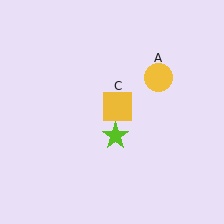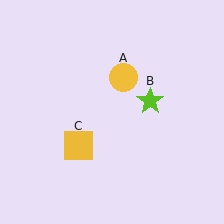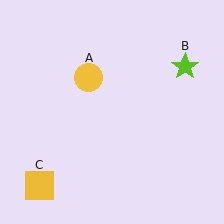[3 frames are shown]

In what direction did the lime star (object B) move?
The lime star (object B) moved up and to the right.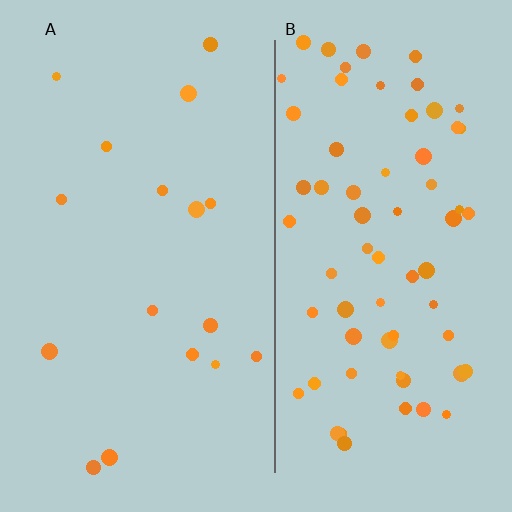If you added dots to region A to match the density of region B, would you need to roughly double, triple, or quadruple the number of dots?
Approximately quadruple.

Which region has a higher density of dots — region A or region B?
B (the right).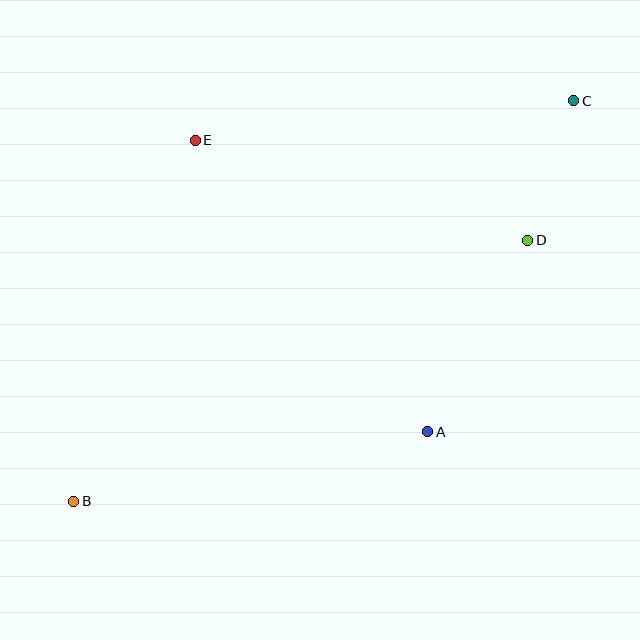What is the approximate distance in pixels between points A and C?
The distance between A and C is approximately 362 pixels.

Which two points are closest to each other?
Points C and D are closest to each other.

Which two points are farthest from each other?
Points B and C are farthest from each other.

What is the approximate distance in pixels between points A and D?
The distance between A and D is approximately 216 pixels.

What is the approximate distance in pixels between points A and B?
The distance between A and B is approximately 361 pixels.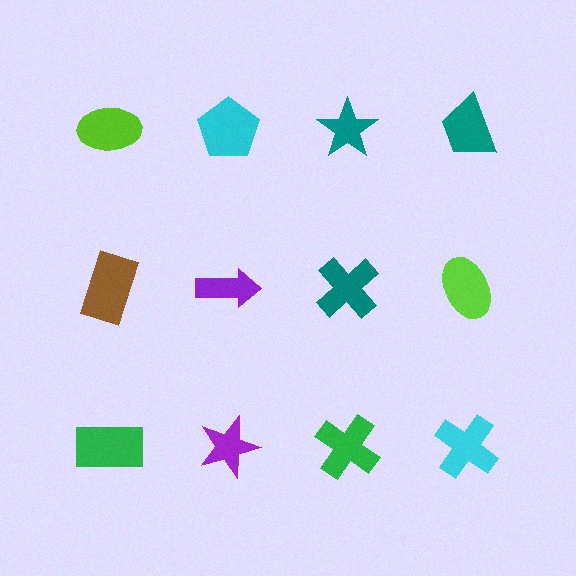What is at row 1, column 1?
A lime ellipse.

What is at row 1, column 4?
A teal trapezoid.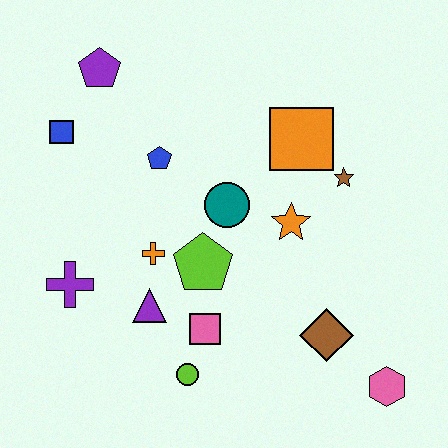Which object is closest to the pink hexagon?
The brown diamond is closest to the pink hexagon.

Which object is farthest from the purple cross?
The pink hexagon is farthest from the purple cross.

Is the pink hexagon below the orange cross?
Yes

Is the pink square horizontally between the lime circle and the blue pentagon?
No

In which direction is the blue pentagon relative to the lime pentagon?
The blue pentagon is above the lime pentagon.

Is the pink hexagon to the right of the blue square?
Yes